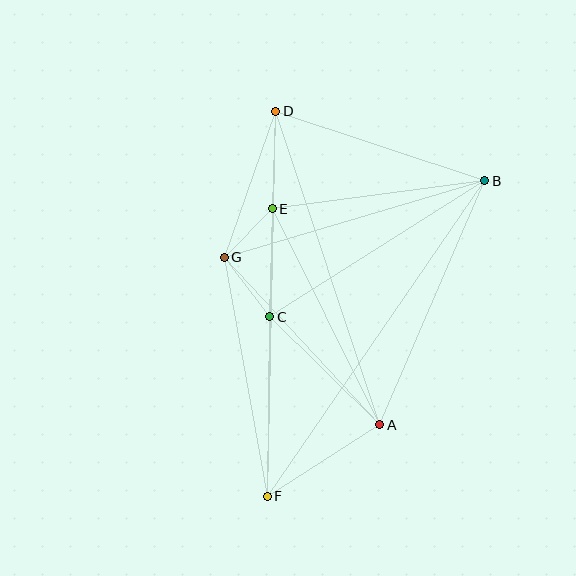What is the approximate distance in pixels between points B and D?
The distance between B and D is approximately 220 pixels.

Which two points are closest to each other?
Points E and G are closest to each other.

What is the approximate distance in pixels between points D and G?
The distance between D and G is approximately 155 pixels.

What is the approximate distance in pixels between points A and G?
The distance between A and G is approximately 229 pixels.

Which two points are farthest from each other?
Points D and F are farthest from each other.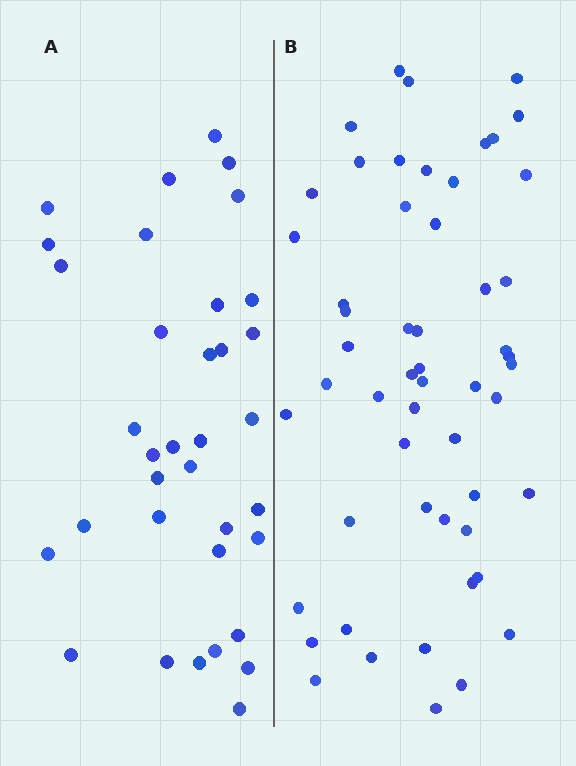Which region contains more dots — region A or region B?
Region B (the right region) has more dots.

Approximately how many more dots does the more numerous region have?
Region B has approximately 20 more dots than region A.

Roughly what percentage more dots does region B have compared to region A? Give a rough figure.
About 55% more.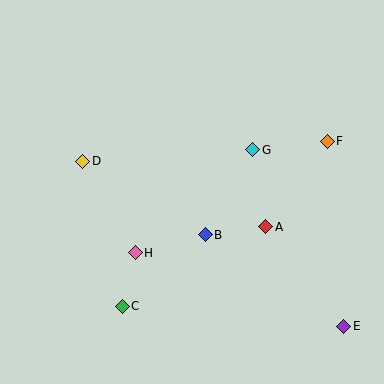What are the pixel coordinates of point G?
Point G is at (253, 150).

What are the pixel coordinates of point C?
Point C is at (122, 306).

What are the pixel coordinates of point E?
Point E is at (344, 326).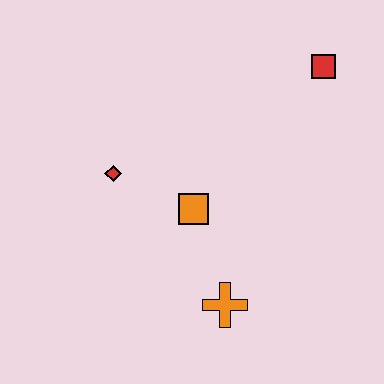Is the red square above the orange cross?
Yes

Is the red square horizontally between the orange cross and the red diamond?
No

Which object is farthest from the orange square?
The red square is farthest from the orange square.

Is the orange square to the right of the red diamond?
Yes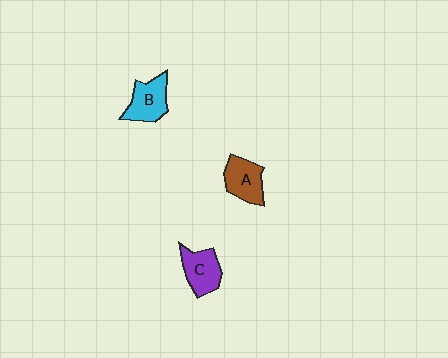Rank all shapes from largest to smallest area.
From largest to smallest: B (cyan), A (brown), C (purple).